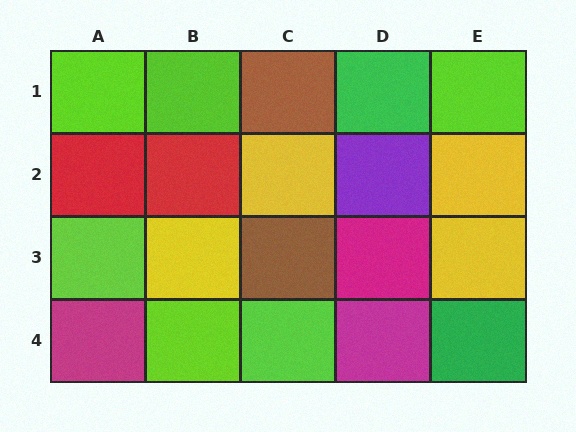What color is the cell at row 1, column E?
Lime.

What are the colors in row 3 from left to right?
Lime, yellow, brown, magenta, yellow.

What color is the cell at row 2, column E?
Yellow.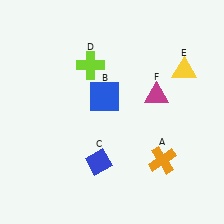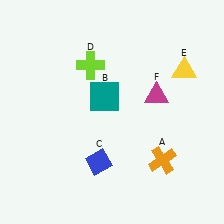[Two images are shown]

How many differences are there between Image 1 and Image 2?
There is 1 difference between the two images.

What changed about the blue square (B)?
In Image 1, B is blue. In Image 2, it changed to teal.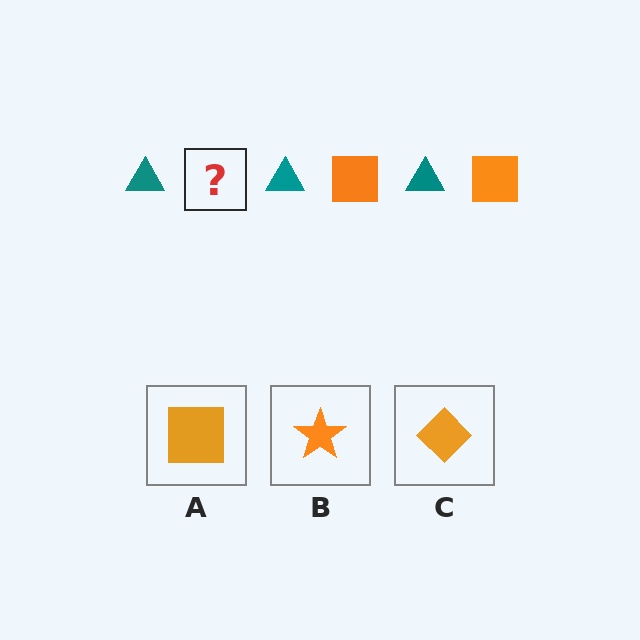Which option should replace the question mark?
Option A.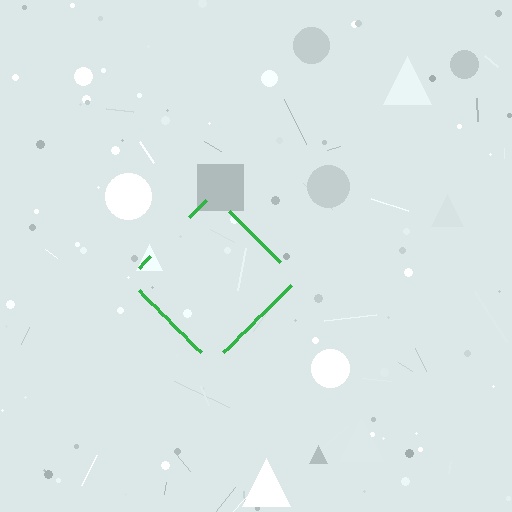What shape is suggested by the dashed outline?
The dashed outline suggests a diamond.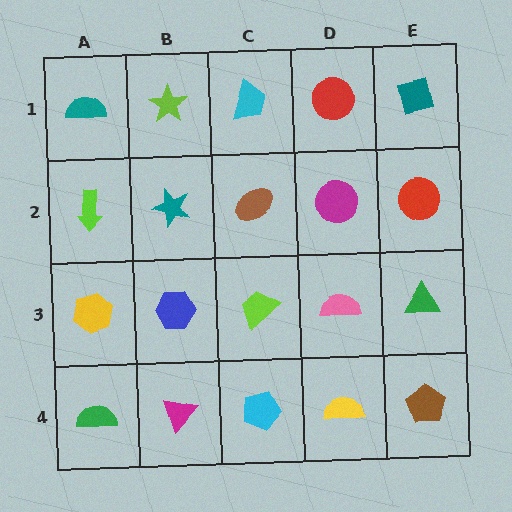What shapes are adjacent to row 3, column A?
A lime arrow (row 2, column A), a green semicircle (row 4, column A), a blue hexagon (row 3, column B).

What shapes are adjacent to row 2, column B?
A lime star (row 1, column B), a blue hexagon (row 3, column B), a lime arrow (row 2, column A), a brown ellipse (row 2, column C).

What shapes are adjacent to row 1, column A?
A lime arrow (row 2, column A), a lime star (row 1, column B).